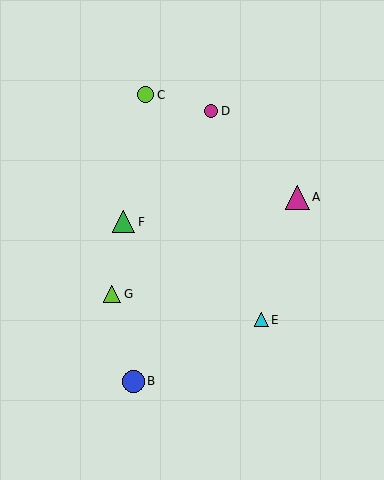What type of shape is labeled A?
Shape A is a magenta triangle.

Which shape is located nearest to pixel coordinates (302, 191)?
The magenta triangle (labeled A) at (297, 197) is nearest to that location.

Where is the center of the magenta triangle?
The center of the magenta triangle is at (297, 197).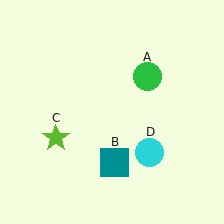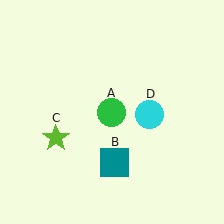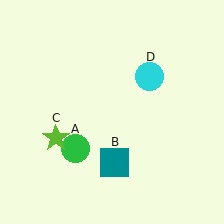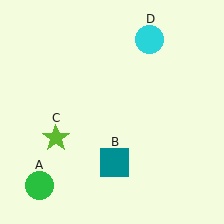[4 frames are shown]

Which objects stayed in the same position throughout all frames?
Teal square (object B) and lime star (object C) remained stationary.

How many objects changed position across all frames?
2 objects changed position: green circle (object A), cyan circle (object D).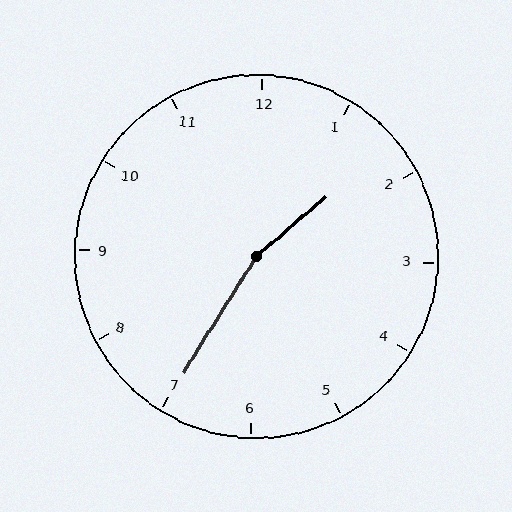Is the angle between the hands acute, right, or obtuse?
It is obtuse.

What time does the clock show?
1:35.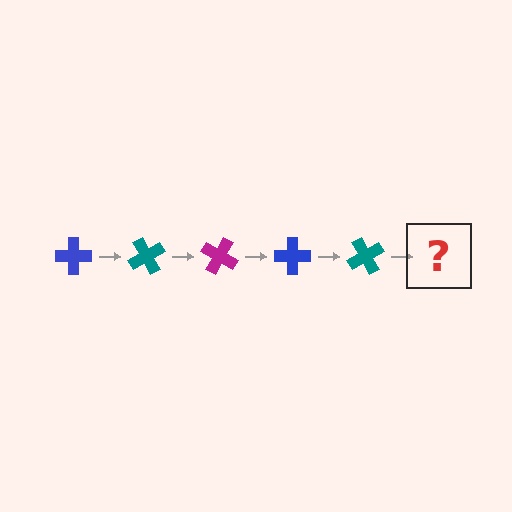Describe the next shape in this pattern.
It should be a magenta cross, rotated 300 degrees from the start.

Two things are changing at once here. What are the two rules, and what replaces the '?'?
The two rules are that it rotates 60 degrees each step and the color cycles through blue, teal, and magenta. The '?' should be a magenta cross, rotated 300 degrees from the start.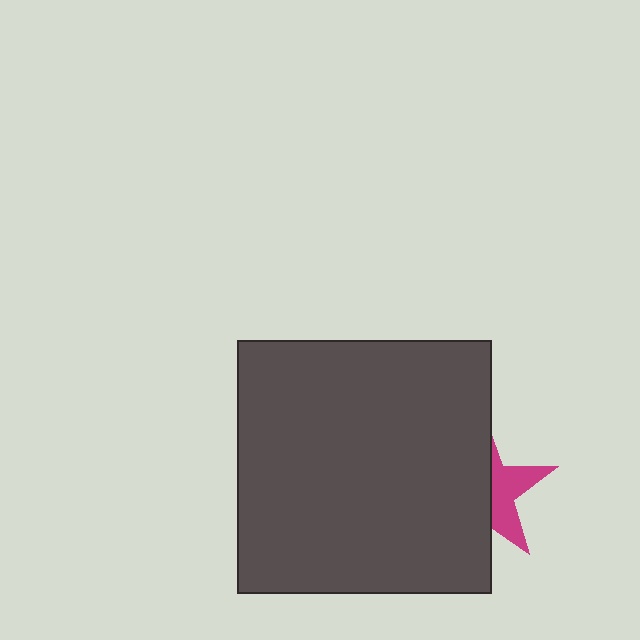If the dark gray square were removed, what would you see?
You would see the complete magenta star.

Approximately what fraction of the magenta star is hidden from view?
Roughly 61% of the magenta star is hidden behind the dark gray square.